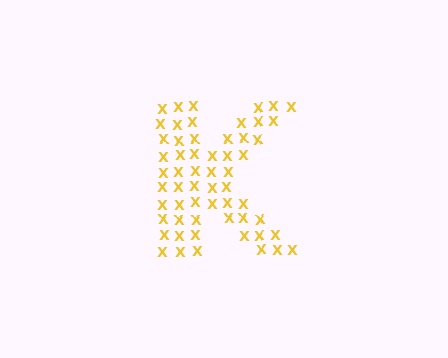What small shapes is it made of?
It is made of small letter X's.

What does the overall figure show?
The overall figure shows the letter K.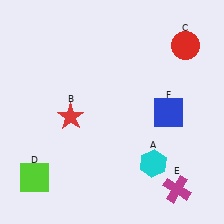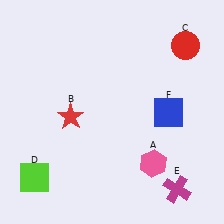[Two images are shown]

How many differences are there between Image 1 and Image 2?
There is 1 difference between the two images.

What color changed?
The hexagon (A) changed from cyan in Image 1 to pink in Image 2.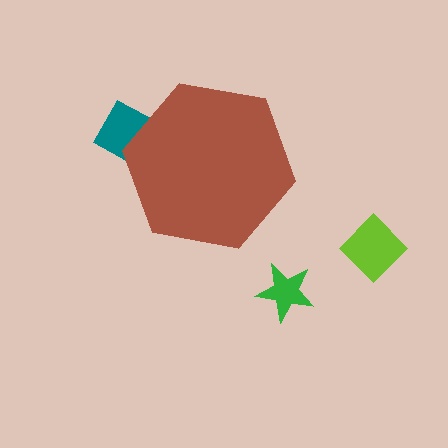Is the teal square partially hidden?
Yes, the teal square is partially hidden behind the brown hexagon.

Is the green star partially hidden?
No, the green star is fully visible.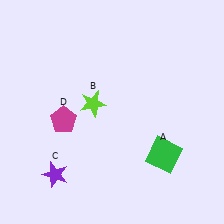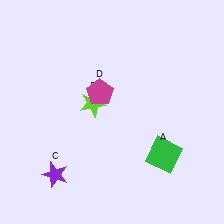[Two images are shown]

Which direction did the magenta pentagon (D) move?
The magenta pentagon (D) moved right.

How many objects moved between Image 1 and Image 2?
1 object moved between the two images.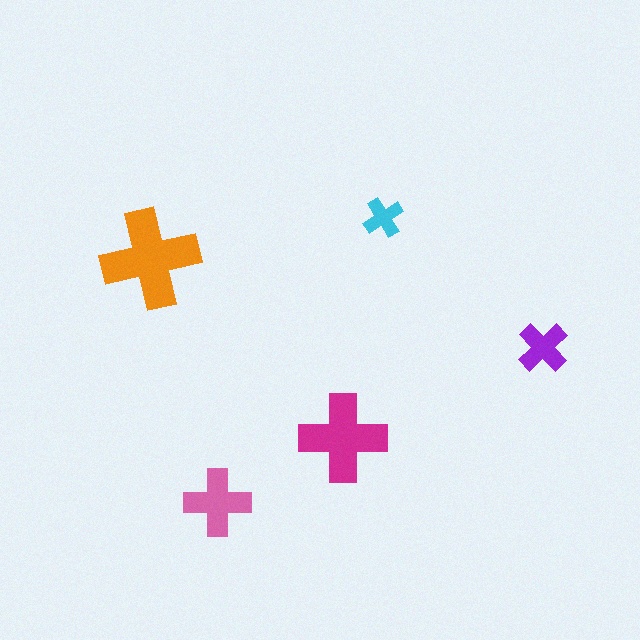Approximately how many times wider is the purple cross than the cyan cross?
About 1.5 times wider.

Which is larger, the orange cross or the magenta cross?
The orange one.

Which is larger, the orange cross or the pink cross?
The orange one.